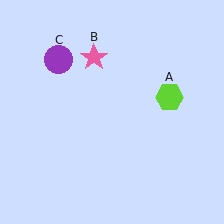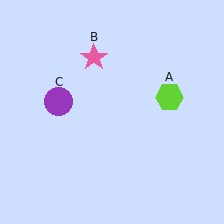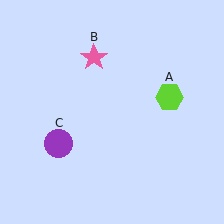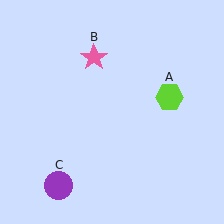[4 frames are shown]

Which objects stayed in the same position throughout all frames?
Lime hexagon (object A) and pink star (object B) remained stationary.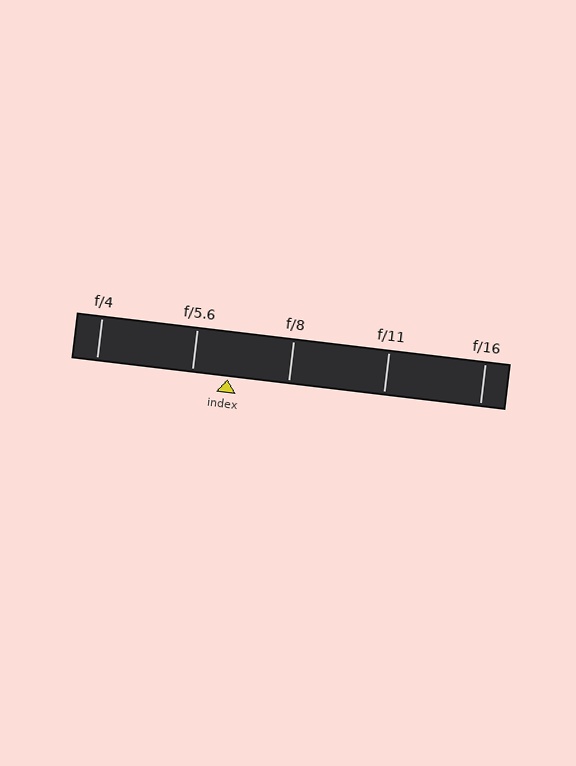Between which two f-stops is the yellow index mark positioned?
The index mark is between f/5.6 and f/8.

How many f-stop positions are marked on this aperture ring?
There are 5 f-stop positions marked.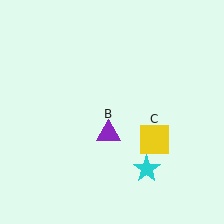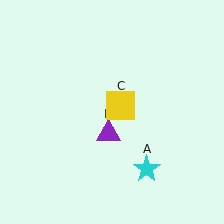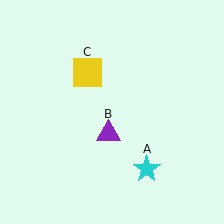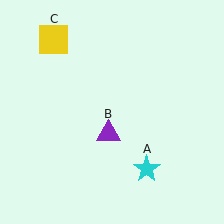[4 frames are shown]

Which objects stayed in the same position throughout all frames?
Cyan star (object A) and purple triangle (object B) remained stationary.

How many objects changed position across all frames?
1 object changed position: yellow square (object C).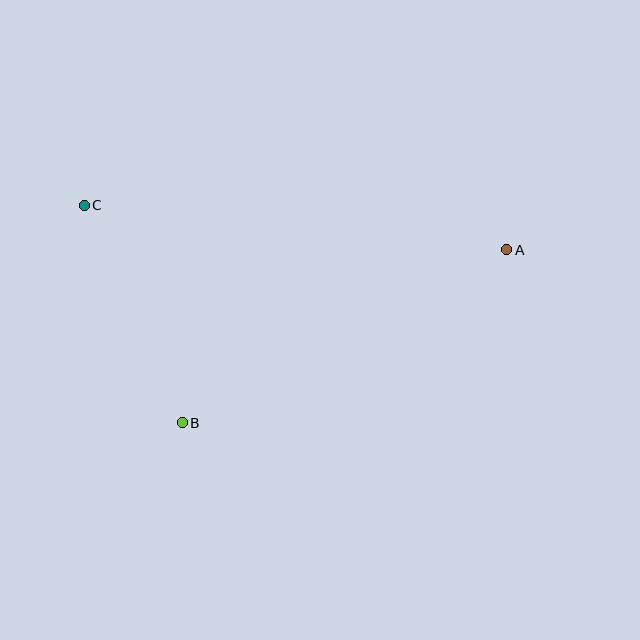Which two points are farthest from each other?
Points A and C are farthest from each other.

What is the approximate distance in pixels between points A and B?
The distance between A and B is approximately 367 pixels.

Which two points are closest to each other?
Points B and C are closest to each other.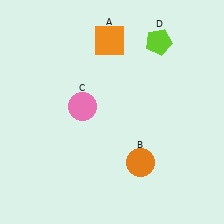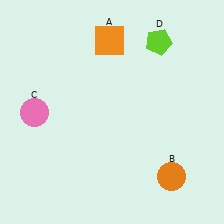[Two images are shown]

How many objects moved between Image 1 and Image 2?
2 objects moved between the two images.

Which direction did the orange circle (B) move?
The orange circle (B) moved right.